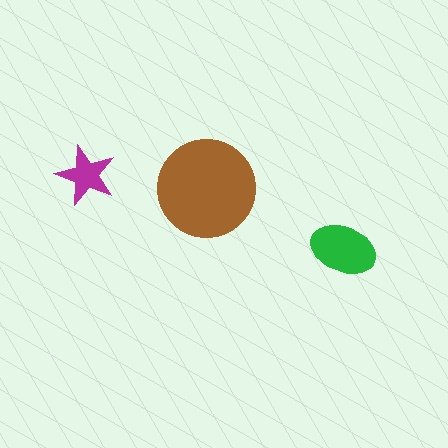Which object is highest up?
The magenta star is topmost.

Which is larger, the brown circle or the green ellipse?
The brown circle.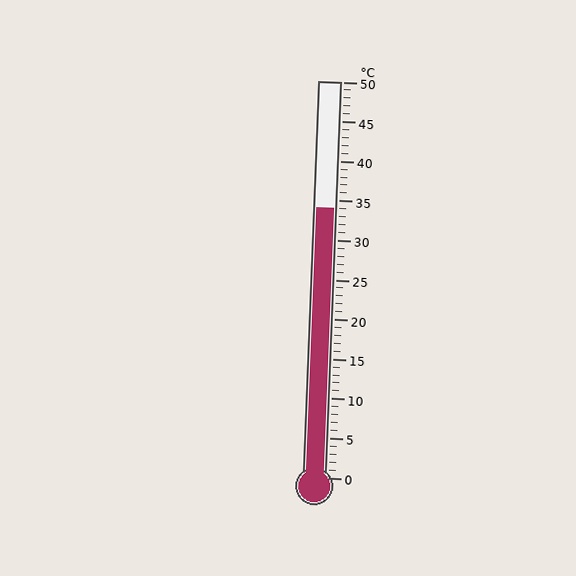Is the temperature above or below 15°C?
The temperature is above 15°C.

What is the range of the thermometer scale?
The thermometer scale ranges from 0°C to 50°C.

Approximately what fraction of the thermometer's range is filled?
The thermometer is filled to approximately 70% of its range.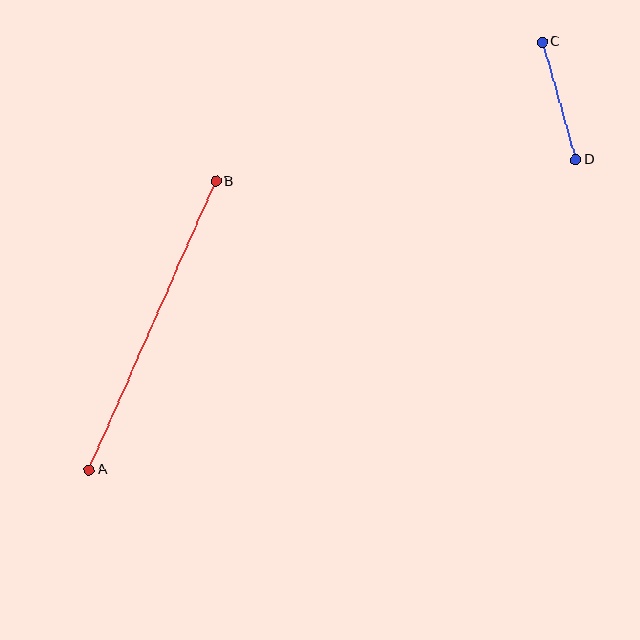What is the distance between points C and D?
The distance is approximately 122 pixels.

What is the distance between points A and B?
The distance is approximately 315 pixels.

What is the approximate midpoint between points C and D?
The midpoint is at approximately (559, 101) pixels.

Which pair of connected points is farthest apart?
Points A and B are farthest apart.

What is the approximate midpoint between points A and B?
The midpoint is at approximately (153, 326) pixels.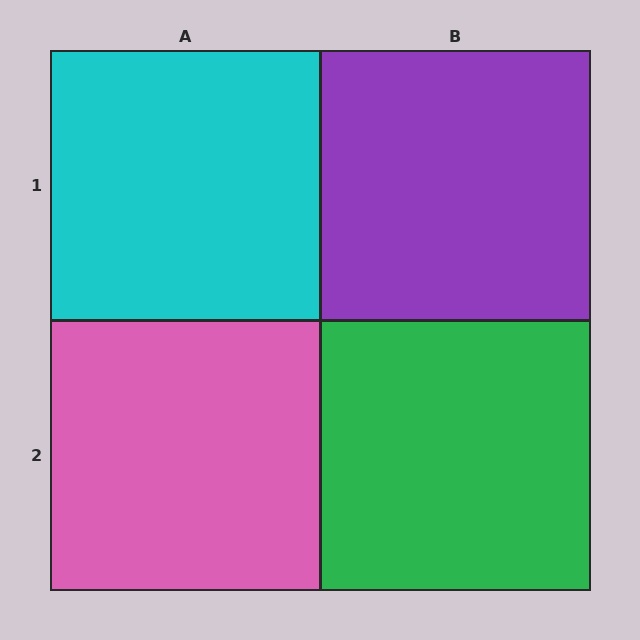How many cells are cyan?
1 cell is cyan.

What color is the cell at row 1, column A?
Cyan.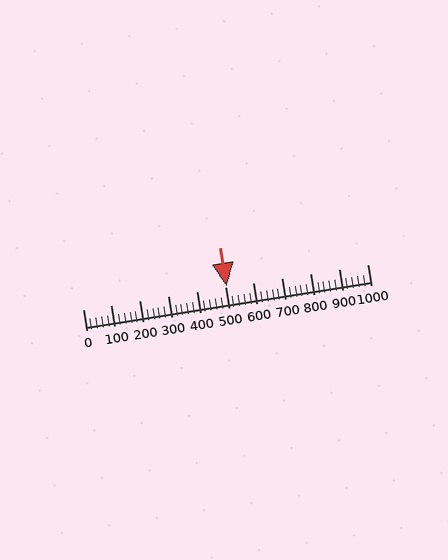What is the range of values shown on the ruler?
The ruler shows values from 0 to 1000.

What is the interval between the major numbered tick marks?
The major tick marks are spaced 100 units apart.